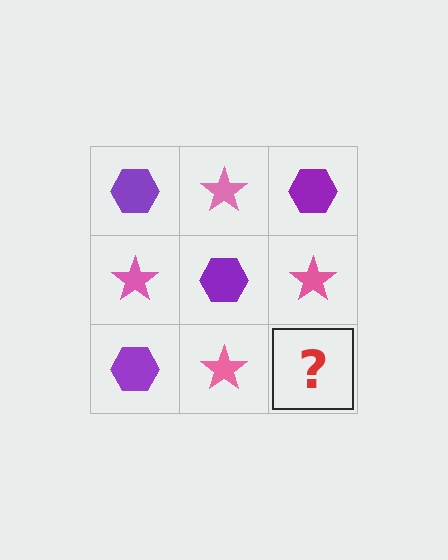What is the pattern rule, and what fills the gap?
The rule is that it alternates purple hexagon and pink star in a checkerboard pattern. The gap should be filled with a purple hexagon.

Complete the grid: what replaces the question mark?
The question mark should be replaced with a purple hexagon.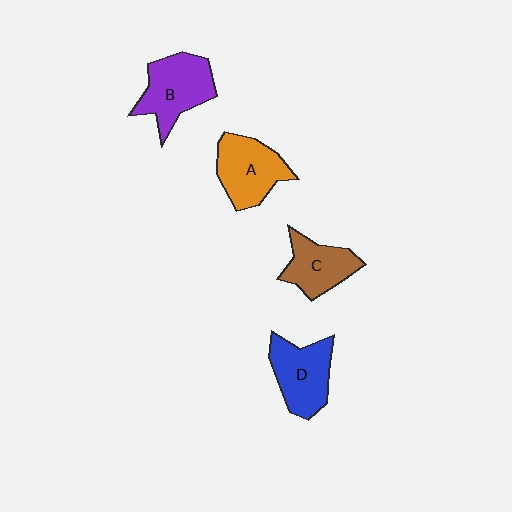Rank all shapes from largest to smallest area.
From largest to smallest: B (purple), A (orange), D (blue), C (brown).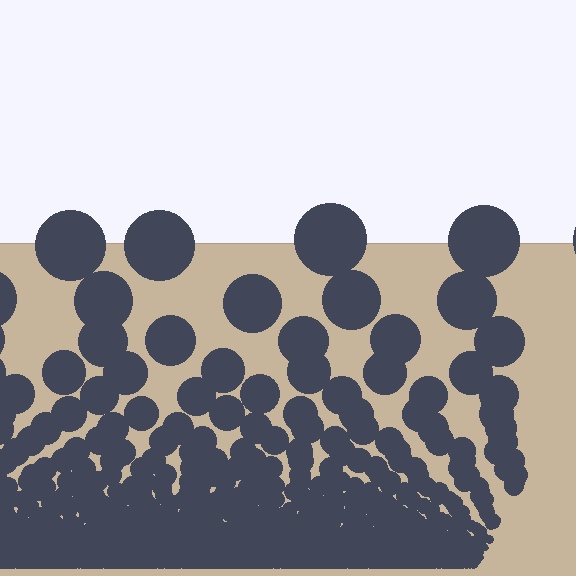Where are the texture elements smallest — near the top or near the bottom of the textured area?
Near the bottom.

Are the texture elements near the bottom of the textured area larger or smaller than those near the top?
Smaller. The gradient is inverted — elements near the bottom are smaller and denser.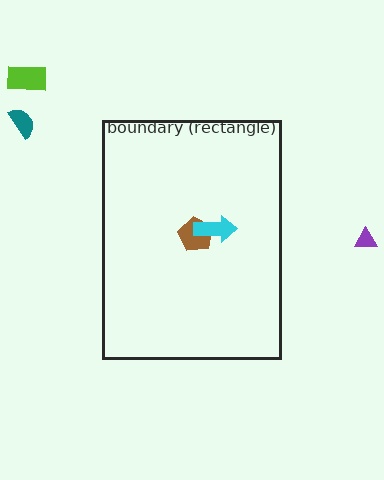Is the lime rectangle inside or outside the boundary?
Outside.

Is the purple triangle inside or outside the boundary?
Outside.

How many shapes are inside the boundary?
2 inside, 3 outside.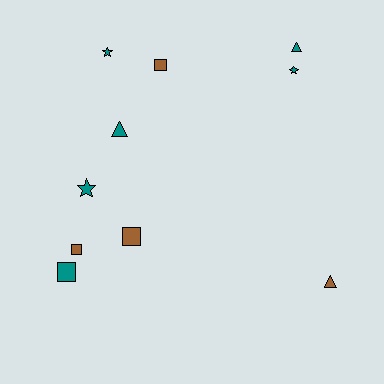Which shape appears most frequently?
Square, with 4 objects.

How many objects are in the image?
There are 10 objects.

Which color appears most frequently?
Teal, with 6 objects.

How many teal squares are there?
There is 1 teal square.